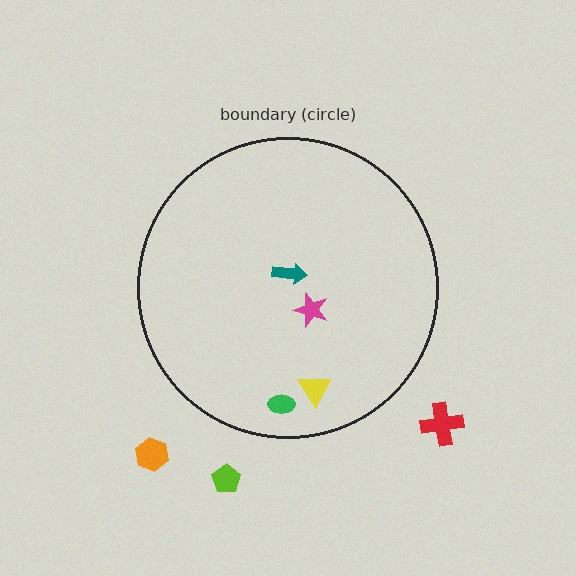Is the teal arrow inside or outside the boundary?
Inside.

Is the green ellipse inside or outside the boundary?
Inside.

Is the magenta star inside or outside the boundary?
Inside.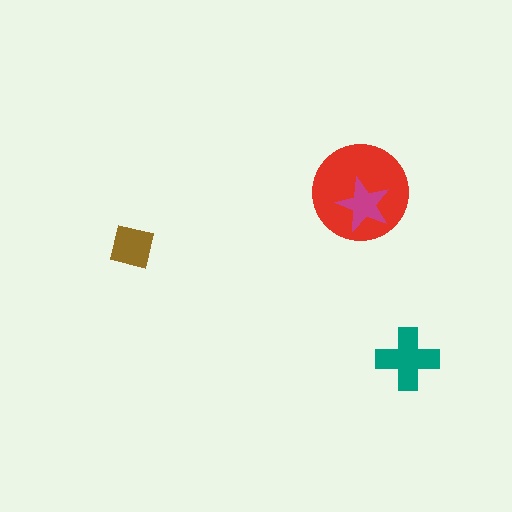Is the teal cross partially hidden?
No, no other shape covers it.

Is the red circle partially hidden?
Yes, it is partially covered by another shape.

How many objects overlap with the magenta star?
1 object overlaps with the magenta star.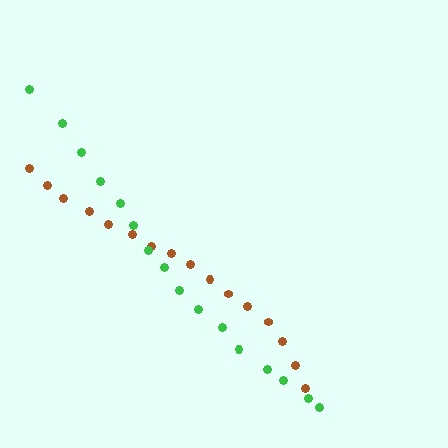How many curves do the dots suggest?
There are 2 distinct paths.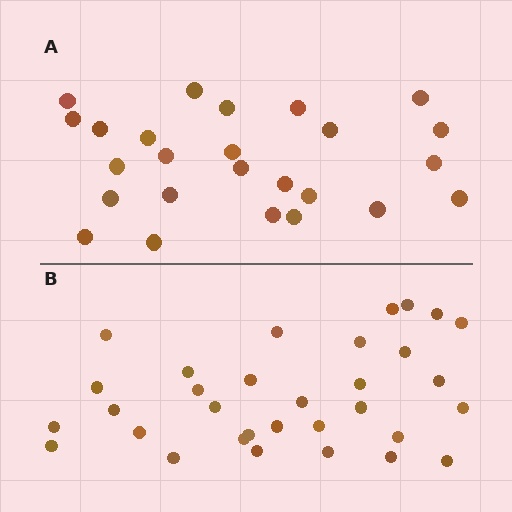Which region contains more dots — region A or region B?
Region B (the bottom region) has more dots.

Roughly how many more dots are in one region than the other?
Region B has roughly 8 or so more dots than region A.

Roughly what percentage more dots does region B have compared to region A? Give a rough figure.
About 30% more.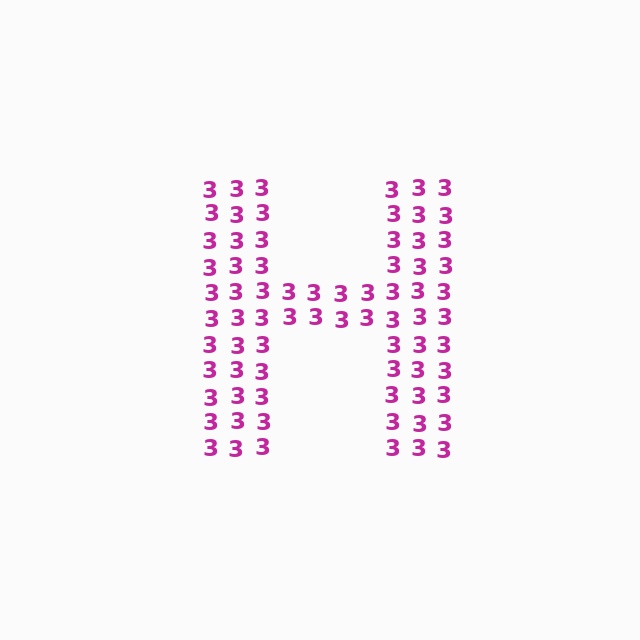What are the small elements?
The small elements are digit 3's.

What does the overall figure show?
The overall figure shows the letter H.